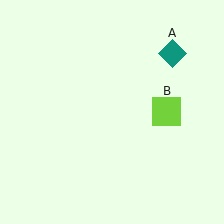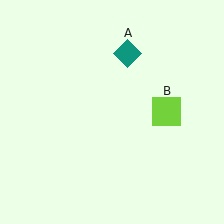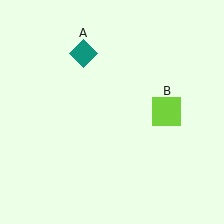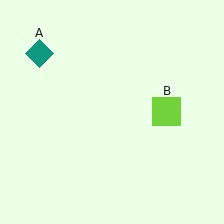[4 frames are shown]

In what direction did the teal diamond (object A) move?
The teal diamond (object A) moved left.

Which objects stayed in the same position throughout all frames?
Lime square (object B) remained stationary.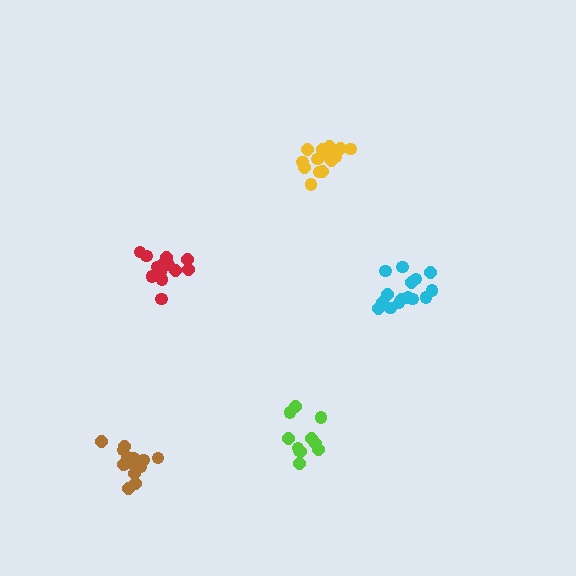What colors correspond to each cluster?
The clusters are colored: cyan, lime, yellow, brown, red.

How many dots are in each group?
Group 1: 15 dots, Group 2: 11 dots, Group 3: 16 dots, Group 4: 15 dots, Group 5: 13 dots (70 total).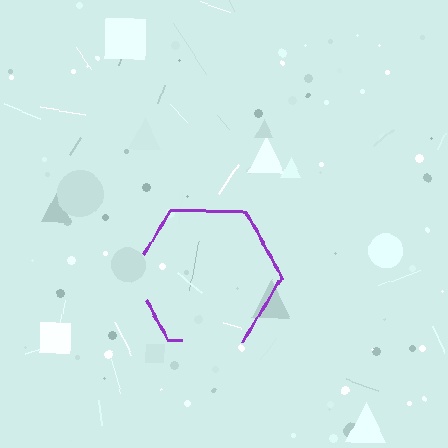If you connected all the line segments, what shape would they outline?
They would outline a hexagon.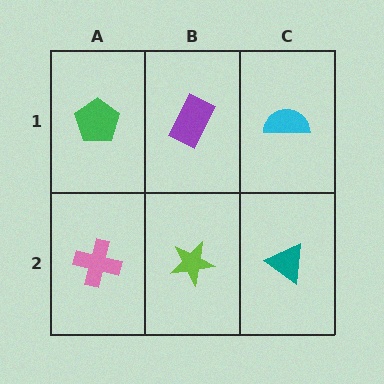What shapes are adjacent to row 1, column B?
A lime star (row 2, column B), a green pentagon (row 1, column A), a cyan semicircle (row 1, column C).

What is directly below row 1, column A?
A pink cross.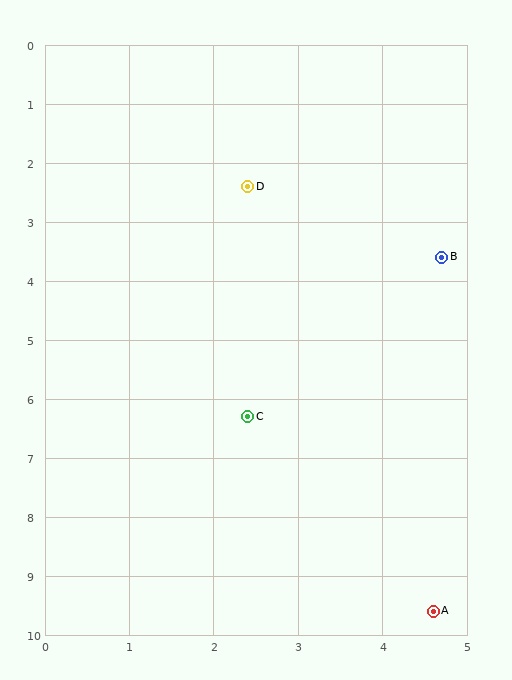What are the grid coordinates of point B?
Point B is at approximately (4.7, 3.6).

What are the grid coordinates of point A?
Point A is at approximately (4.6, 9.6).